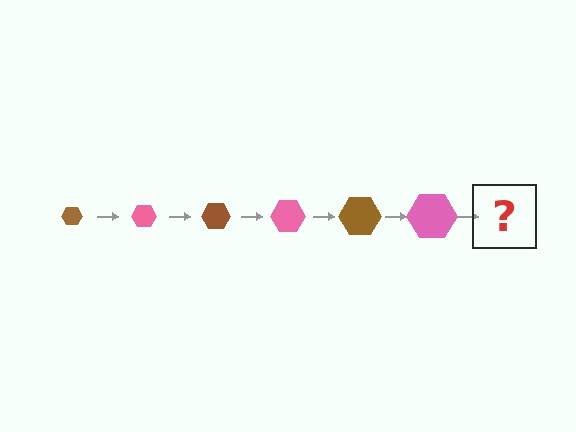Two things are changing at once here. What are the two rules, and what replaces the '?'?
The two rules are that the hexagon grows larger each step and the color cycles through brown and pink. The '?' should be a brown hexagon, larger than the previous one.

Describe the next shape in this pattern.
It should be a brown hexagon, larger than the previous one.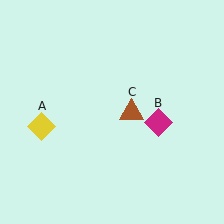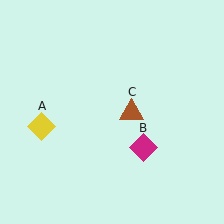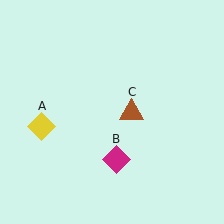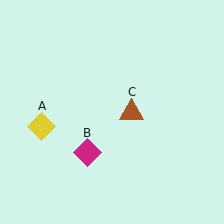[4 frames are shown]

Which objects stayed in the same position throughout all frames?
Yellow diamond (object A) and brown triangle (object C) remained stationary.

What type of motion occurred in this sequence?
The magenta diamond (object B) rotated clockwise around the center of the scene.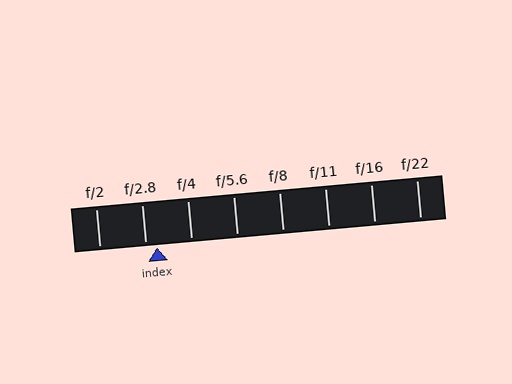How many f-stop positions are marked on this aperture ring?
There are 8 f-stop positions marked.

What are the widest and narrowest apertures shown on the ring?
The widest aperture shown is f/2 and the narrowest is f/22.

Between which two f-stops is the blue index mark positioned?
The index mark is between f/2.8 and f/4.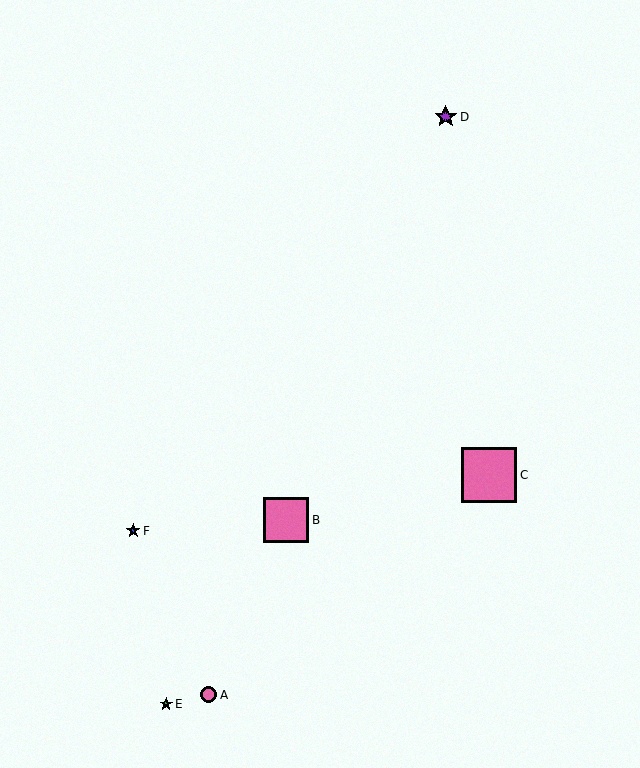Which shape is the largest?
The pink square (labeled C) is the largest.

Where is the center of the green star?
The center of the green star is at (166, 704).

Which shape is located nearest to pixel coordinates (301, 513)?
The pink square (labeled B) at (286, 520) is nearest to that location.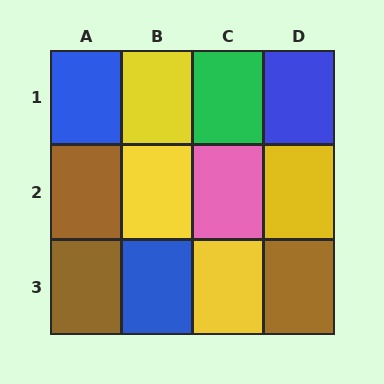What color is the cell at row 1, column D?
Blue.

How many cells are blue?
3 cells are blue.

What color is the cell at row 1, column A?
Blue.